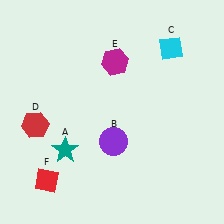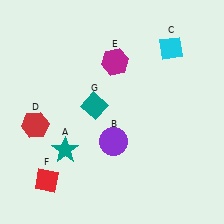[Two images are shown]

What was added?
A teal diamond (G) was added in Image 2.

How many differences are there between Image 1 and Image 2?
There is 1 difference between the two images.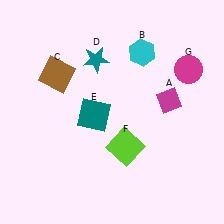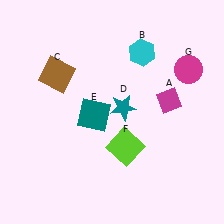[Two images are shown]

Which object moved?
The teal star (D) moved down.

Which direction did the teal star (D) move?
The teal star (D) moved down.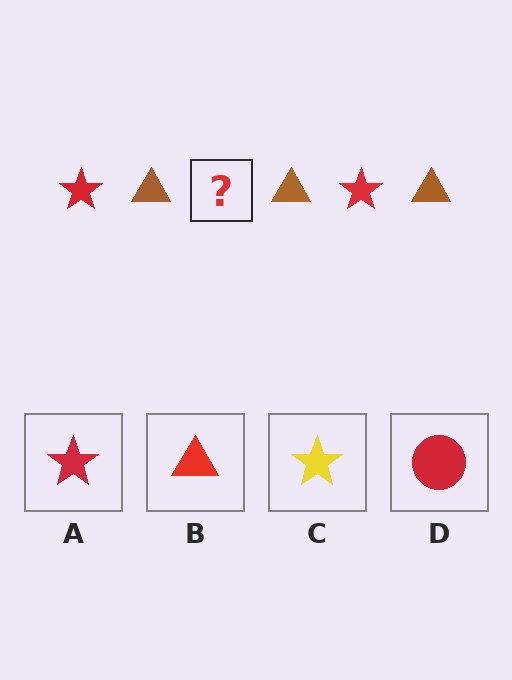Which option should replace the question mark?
Option A.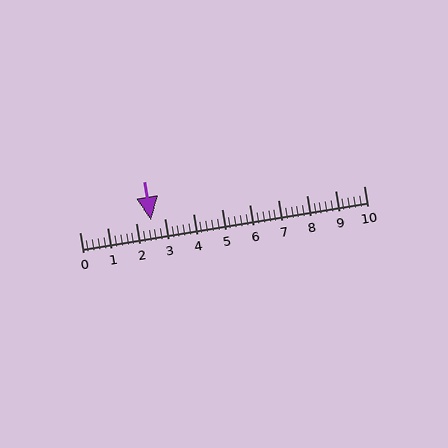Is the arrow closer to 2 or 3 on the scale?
The arrow is closer to 3.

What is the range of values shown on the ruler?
The ruler shows values from 0 to 10.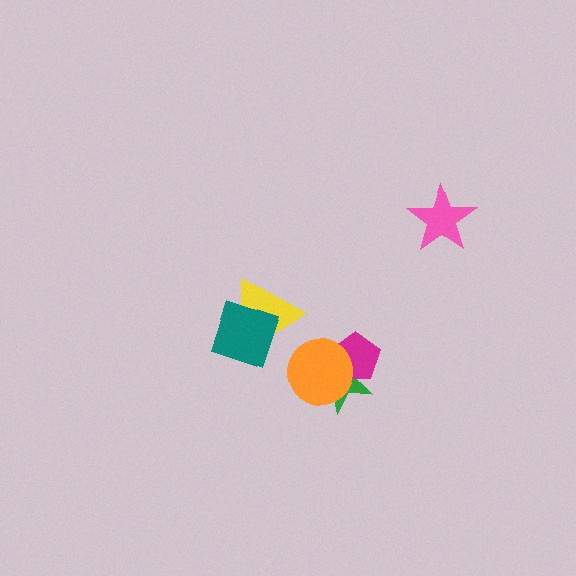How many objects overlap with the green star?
2 objects overlap with the green star.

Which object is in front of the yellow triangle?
The teal square is in front of the yellow triangle.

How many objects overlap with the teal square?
1 object overlaps with the teal square.